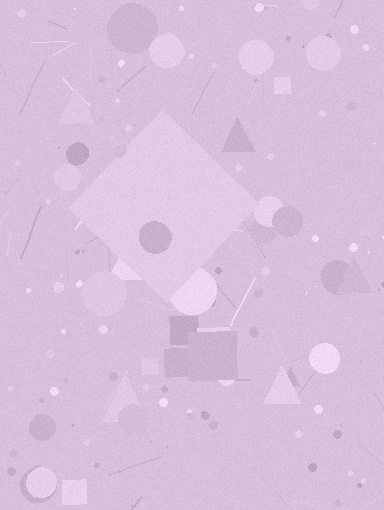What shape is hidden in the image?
A diamond is hidden in the image.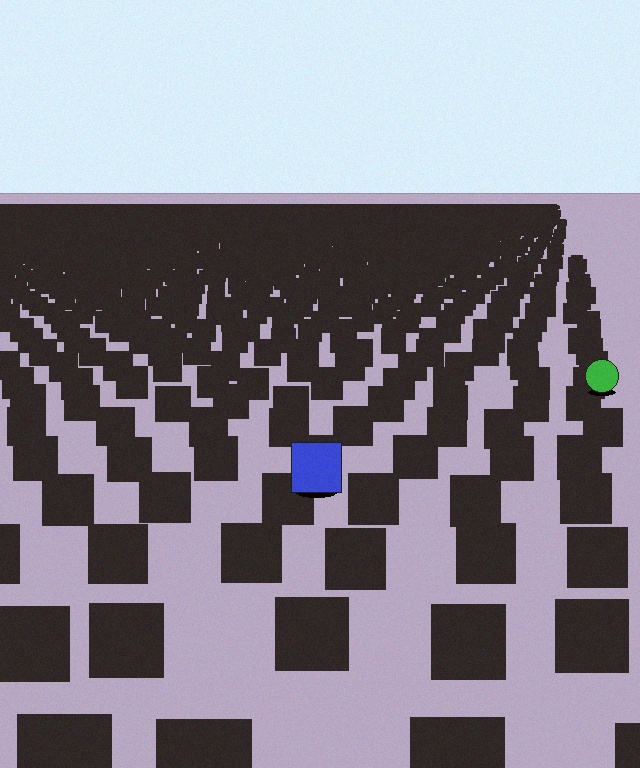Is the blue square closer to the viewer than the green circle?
Yes. The blue square is closer — you can tell from the texture gradient: the ground texture is coarser near it.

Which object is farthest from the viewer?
The green circle is farthest from the viewer. It appears smaller and the ground texture around it is denser.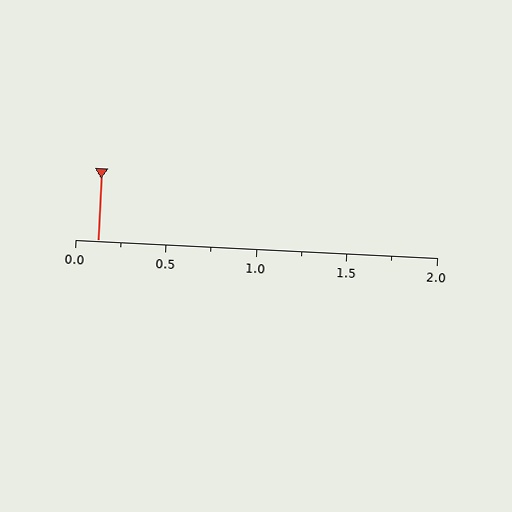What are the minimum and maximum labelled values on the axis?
The axis runs from 0.0 to 2.0.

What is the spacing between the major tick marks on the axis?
The major ticks are spaced 0.5 apart.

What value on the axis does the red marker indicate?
The marker indicates approximately 0.12.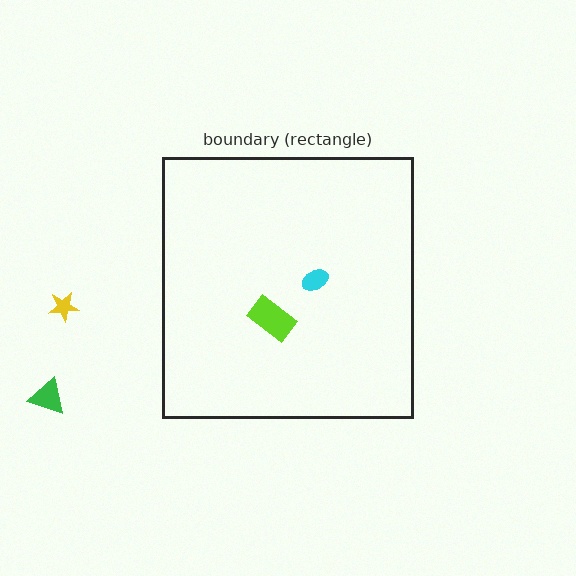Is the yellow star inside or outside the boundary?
Outside.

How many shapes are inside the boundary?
2 inside, 2 outside.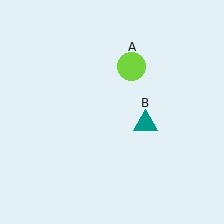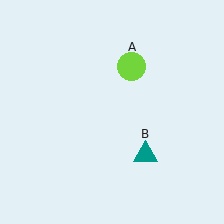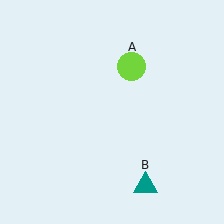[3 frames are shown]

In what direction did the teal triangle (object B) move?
The teal triangle (object B) moved down.